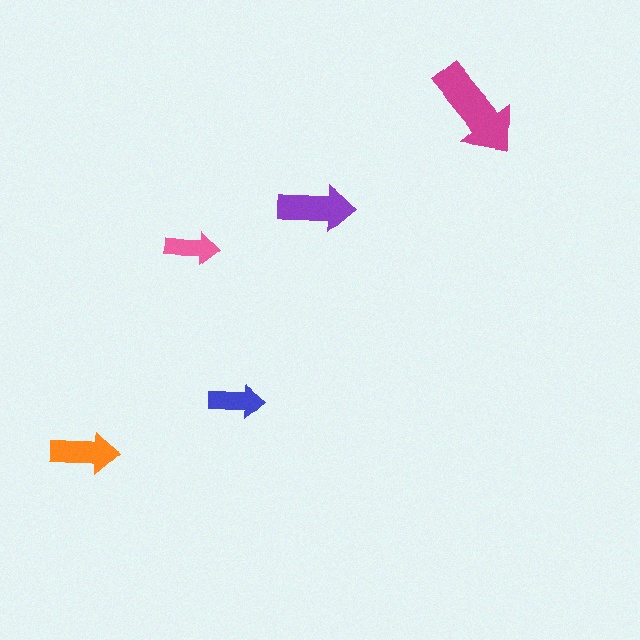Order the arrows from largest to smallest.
the magenta one, the purple one, the orange one, the blue one, the pink one.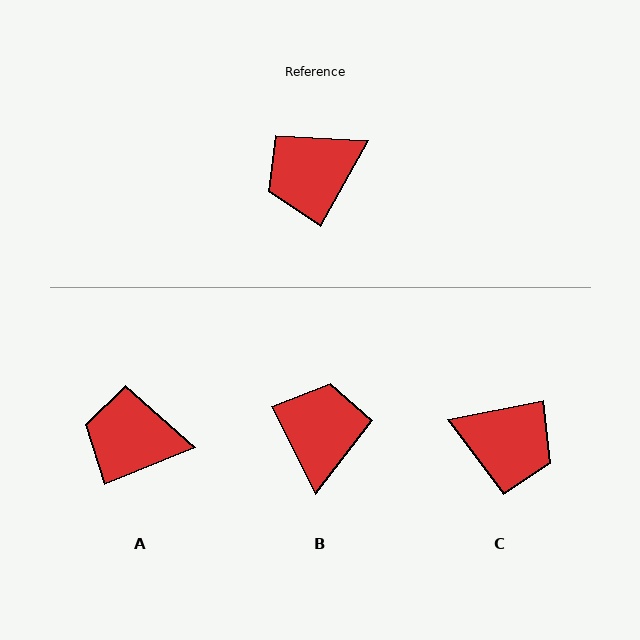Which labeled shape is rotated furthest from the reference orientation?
C, about 130 degrees away.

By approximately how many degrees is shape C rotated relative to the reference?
Approximately 130 degrees counter-clockwise.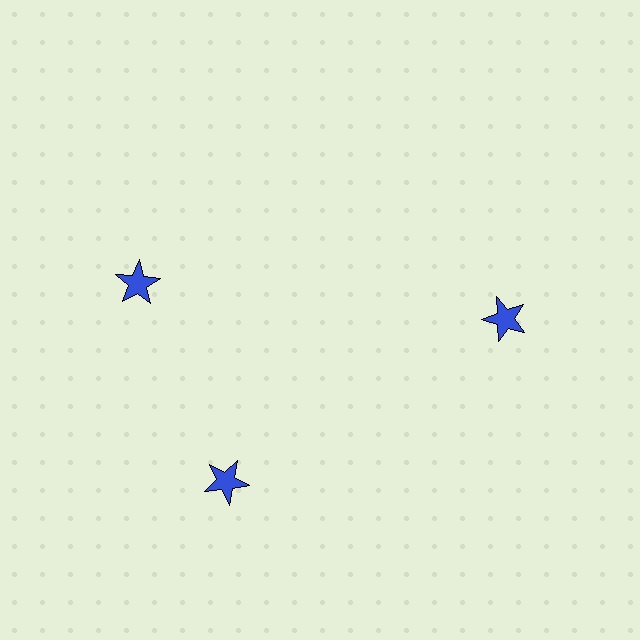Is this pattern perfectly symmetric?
No. The 3 blue stars are arranged in a ring, but one element near the 11 o'clock position is rotated out of alignment along the ring, breaking the 3-fold rotational symmetry.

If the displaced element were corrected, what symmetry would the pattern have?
It would have 3-fold rotational symmetry — the pattern would map onto itself every 120 degrees.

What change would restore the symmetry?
The symmetry would be restored by rotating it back into even spacing with its neighbors so that all 3 stars sit at equal angles and equal distance from the center.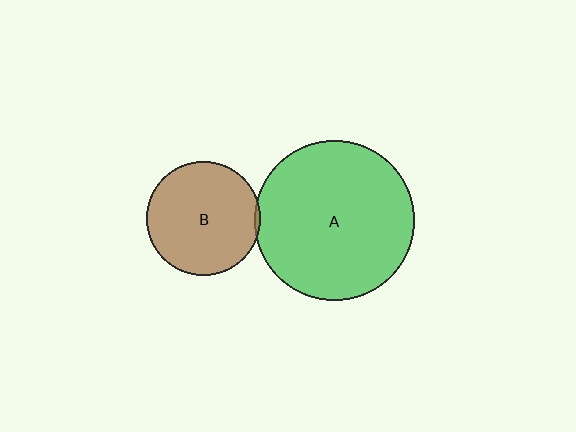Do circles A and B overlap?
Yes.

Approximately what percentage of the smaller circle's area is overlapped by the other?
Approximately 5%.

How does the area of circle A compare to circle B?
Approximately 2.0 times.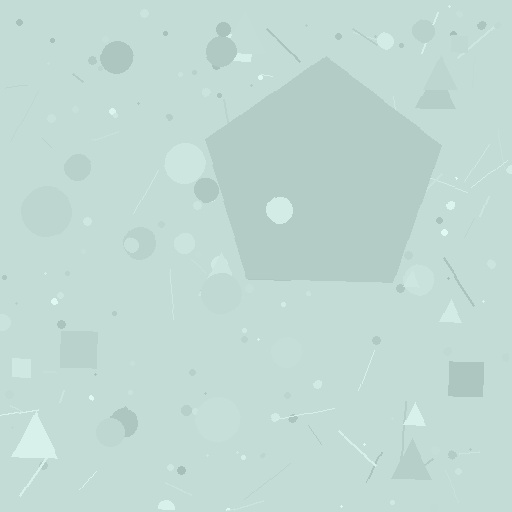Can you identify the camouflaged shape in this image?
The camouflaged shape is a pentagon.